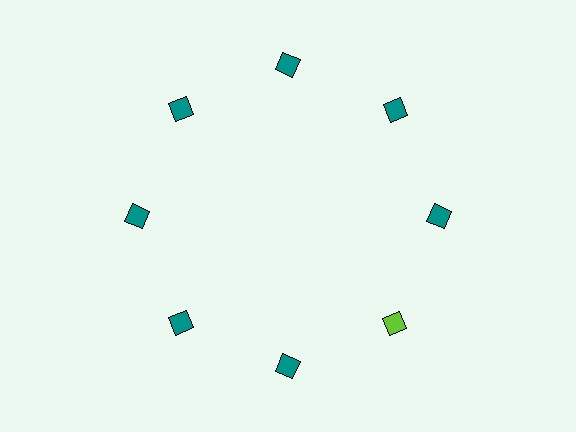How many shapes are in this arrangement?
There are 8 shapes arranged in a ring pattern.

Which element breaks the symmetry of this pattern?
The lime diamond at roughly the 4 o'clock position breaks the symmetry. All other shapes are teal diamonds.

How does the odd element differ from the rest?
It has a different color: lime instead of teal.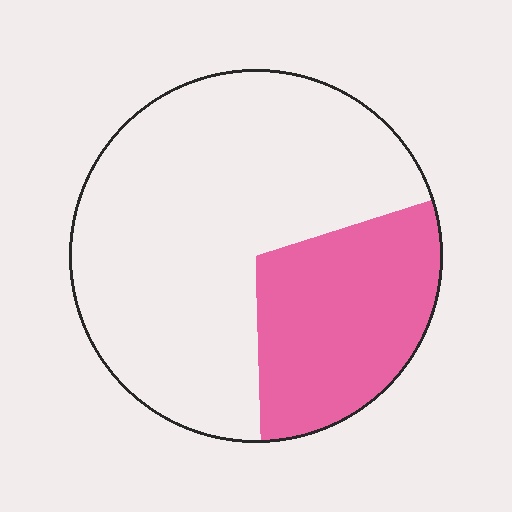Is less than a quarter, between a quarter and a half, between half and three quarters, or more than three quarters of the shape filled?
Between a quarter and a half.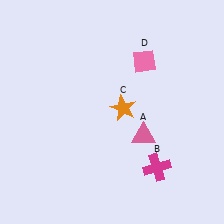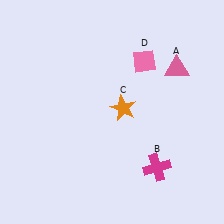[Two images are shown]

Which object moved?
The pink triangle (A) moved up.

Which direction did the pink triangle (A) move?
The pink triangle (A) moved up.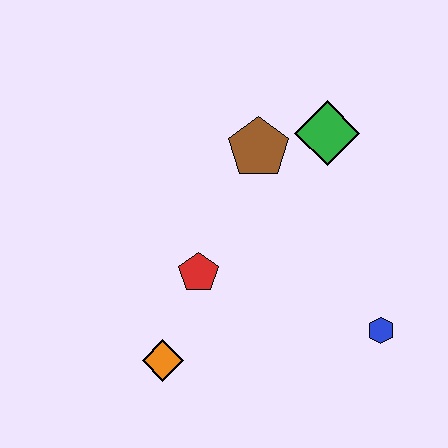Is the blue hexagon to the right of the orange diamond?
Yes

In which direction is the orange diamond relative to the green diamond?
The orange diamond is below the green diamond.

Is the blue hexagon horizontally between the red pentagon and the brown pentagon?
No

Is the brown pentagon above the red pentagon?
Yes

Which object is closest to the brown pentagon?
The green diamond is closest to the brown pentagon.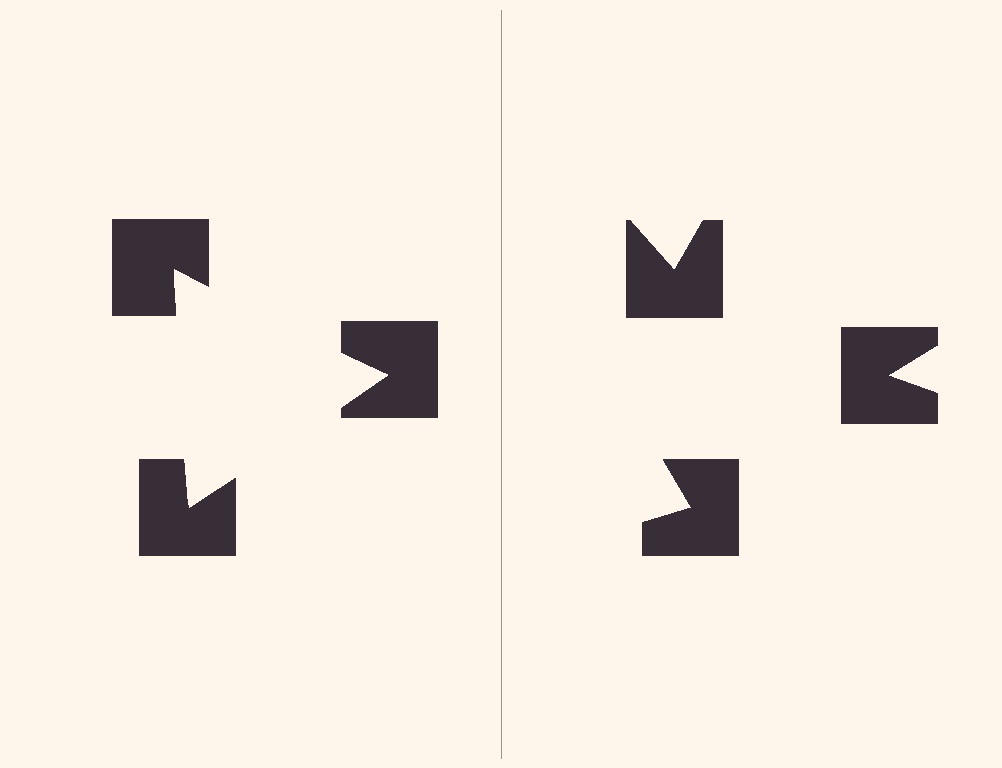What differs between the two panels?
The notched squares are positioned identically on both sides; only the wedge orientations differ. On the left they align to a triangle; on the right they are misaligned.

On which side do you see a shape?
An illusory triangle appears on the left side. On the right side the wedge cuts are rotated, so no coherent shape forms.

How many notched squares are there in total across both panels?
6 — 3 on each side.